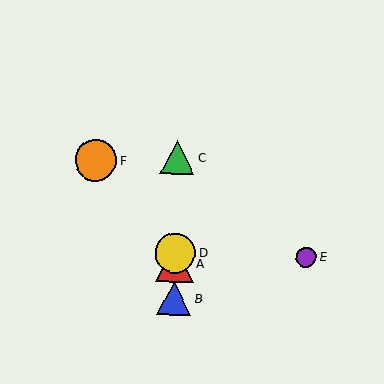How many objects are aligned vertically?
4 objects (A, B, C, D) are aligned vertically.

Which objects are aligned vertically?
Objects A, B, C, D are aligned vertically.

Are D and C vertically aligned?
Yes, both are at x≈175.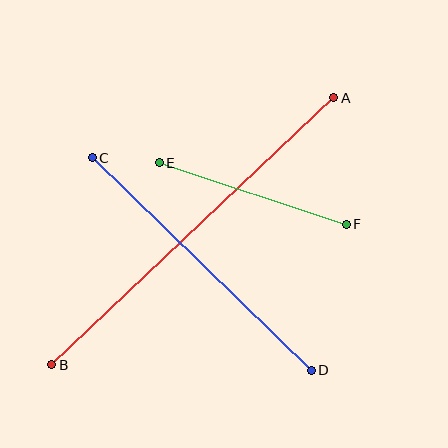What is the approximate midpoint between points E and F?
The midpoint is at approximately (253, 194) pixels.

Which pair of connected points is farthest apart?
Points A and B are farthest apart.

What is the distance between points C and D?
The distance is approximately 305 pixels.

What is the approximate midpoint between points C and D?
The midpoint is at approximately (202, 264) pixels.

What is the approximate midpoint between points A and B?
The midpoint is at approximately (193, 231) pixels.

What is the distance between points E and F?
The distance is approximately 197 pixels.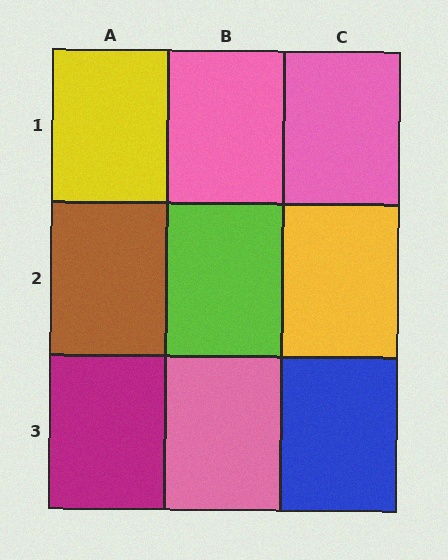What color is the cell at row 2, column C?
Yellow.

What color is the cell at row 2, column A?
Brown.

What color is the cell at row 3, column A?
Magenta.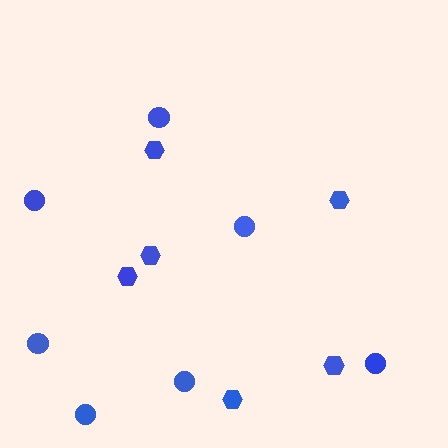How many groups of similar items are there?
There are 2 groups: one group of hexagons (6) and one group of circles (7).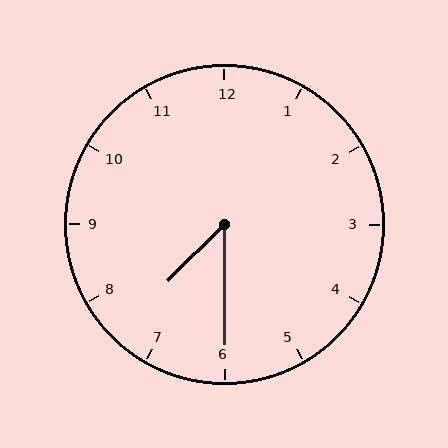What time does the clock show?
7:30.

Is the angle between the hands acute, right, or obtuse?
It is acute.